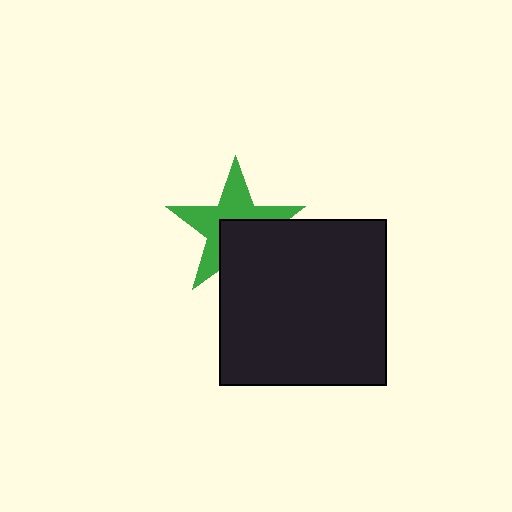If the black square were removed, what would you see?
You would see the complete green star.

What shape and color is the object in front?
The object in front is a black square.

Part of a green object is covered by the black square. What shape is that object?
It is a star.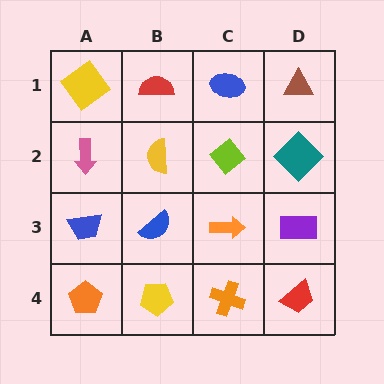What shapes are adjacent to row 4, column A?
A blue trapezoid (row 3, column A), a yellow pentagon (row 4, column B).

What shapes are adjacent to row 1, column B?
A yellow semicircle (row 2, column B), a yellow diamond (row 1, column A), a blue ellipse (row 1, column C).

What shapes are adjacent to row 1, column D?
A teal diamond (row 2, column D), a blue ellipse (row 1, column C).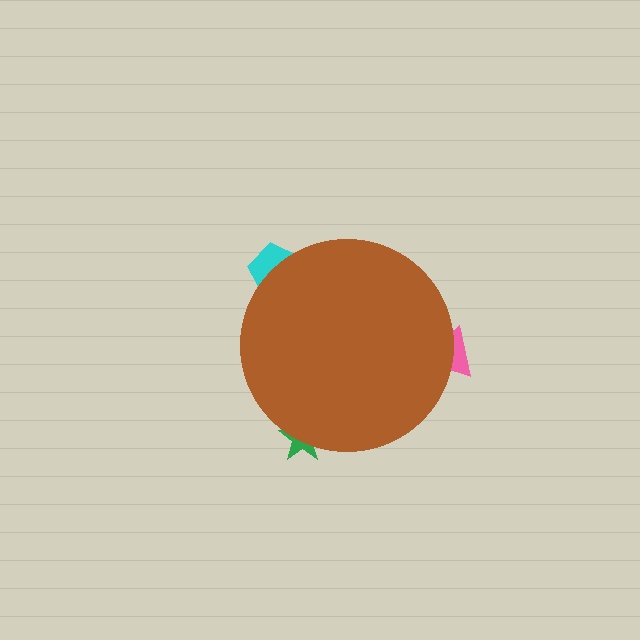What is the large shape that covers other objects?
A brown circle.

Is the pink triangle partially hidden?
Yes, the pink triangle is partially hidden behind the brown circle.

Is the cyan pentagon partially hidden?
Yes, the cyan pentagon is partially hidden behind the brown circle.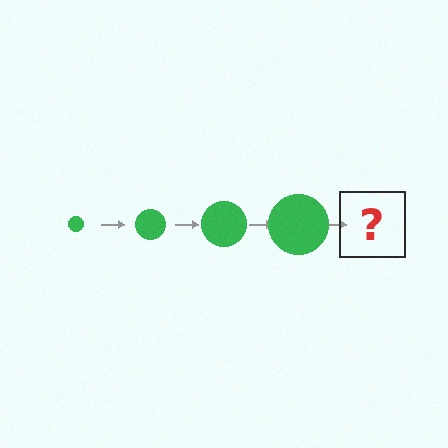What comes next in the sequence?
The next element should be a green circle, larger than the previous one.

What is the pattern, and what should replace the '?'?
The pattern is that the circle gets progressively larger each step. The '?' should be a green circle, larger than the previous one.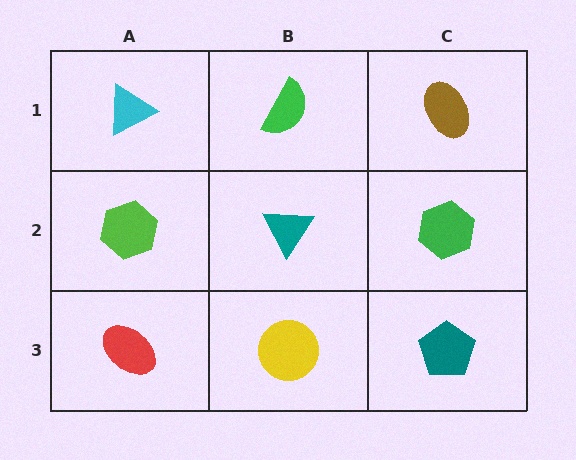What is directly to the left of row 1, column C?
A green semicircle.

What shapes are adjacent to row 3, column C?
A green hexagon (row 2, column C), a yellow circle (row 3, column B).